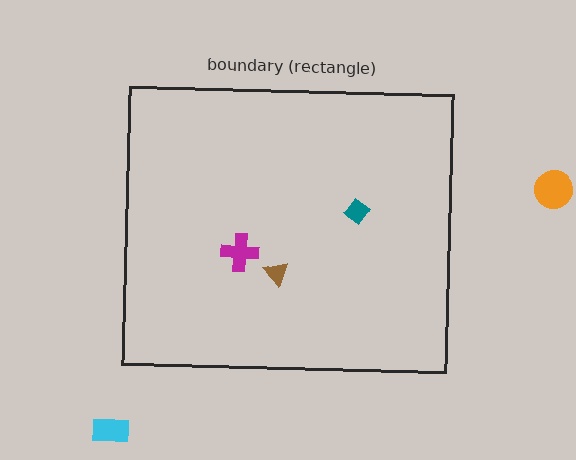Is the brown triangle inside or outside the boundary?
Inside.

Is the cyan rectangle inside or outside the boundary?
Outside.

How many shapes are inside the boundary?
3 inside, 2 outside.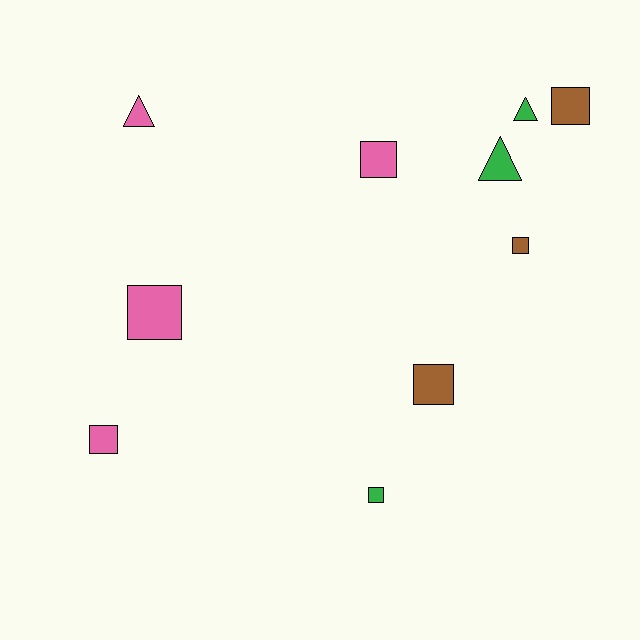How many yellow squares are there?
There are no yellow squares.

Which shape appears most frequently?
Square, with 7 objects.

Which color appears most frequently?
Pink, with 4 objects.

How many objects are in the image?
There are 10 objects.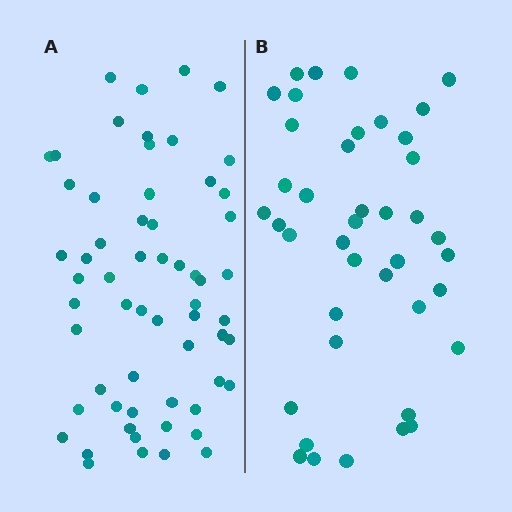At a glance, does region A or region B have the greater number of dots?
Region A (the left region) has more dots.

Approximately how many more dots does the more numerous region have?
Region A has approximately 20 more dots than region B.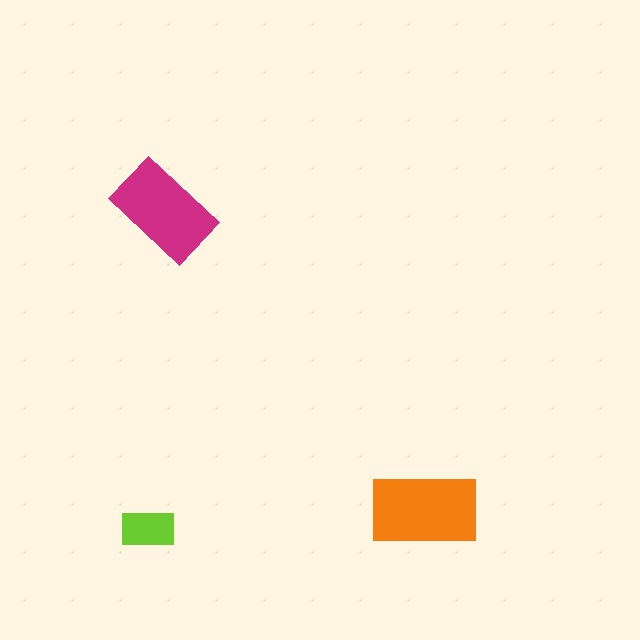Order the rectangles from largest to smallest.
the orange one, the magenta one, the lime one.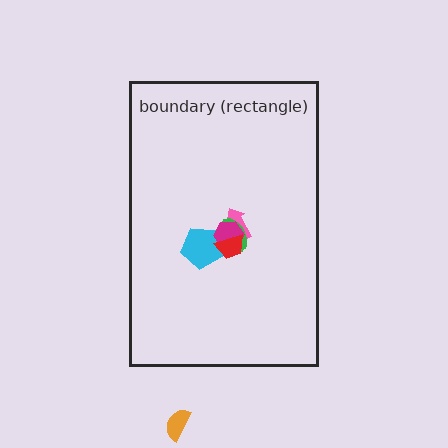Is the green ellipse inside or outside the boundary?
Inside.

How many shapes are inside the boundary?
5 inside, 1 outside.